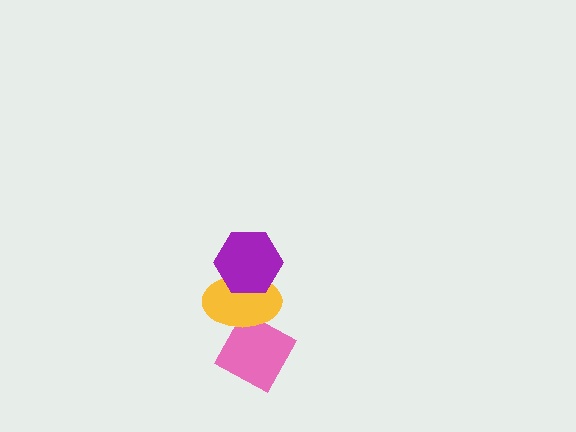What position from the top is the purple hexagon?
The purple hexagon is 1st from the top.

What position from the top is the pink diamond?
The pink diamond is 3rd from the top.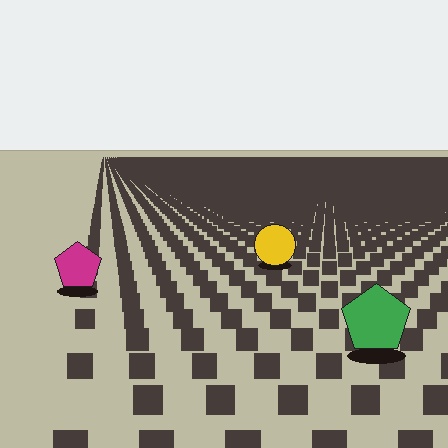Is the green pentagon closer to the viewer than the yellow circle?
Yes. The green pentagon is closer — you can tell from the texture gradient: the ground texture is coarser near it.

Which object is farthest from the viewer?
The yellow circle is farthest from the viewer. It appears smaller and the ground texture around it is denser.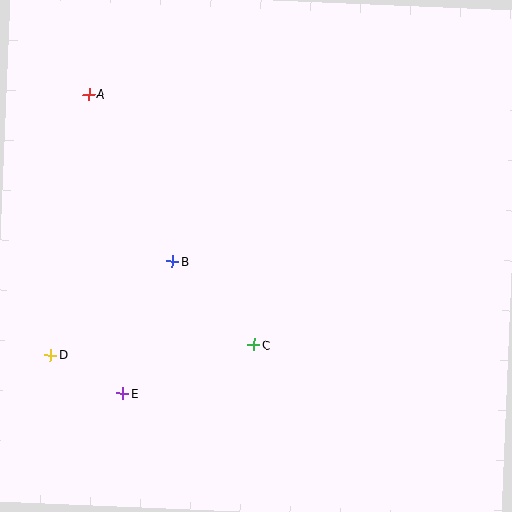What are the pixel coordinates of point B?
Point B is at (173, 262).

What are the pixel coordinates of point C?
Point C is at (254, 345).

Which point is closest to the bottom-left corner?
Point D is closest to the bottom-left corner.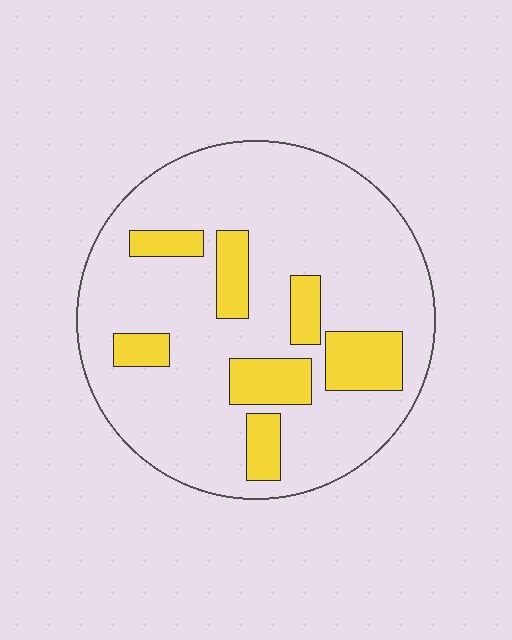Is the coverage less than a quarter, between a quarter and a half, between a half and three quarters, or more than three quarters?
Less than a quarter.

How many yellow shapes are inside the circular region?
7.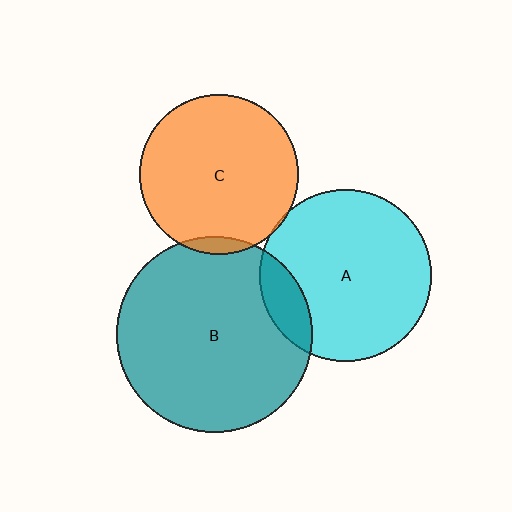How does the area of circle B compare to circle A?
Approximately 1.3 times.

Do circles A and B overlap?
Yes.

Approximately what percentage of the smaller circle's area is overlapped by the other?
Approximately 15%.